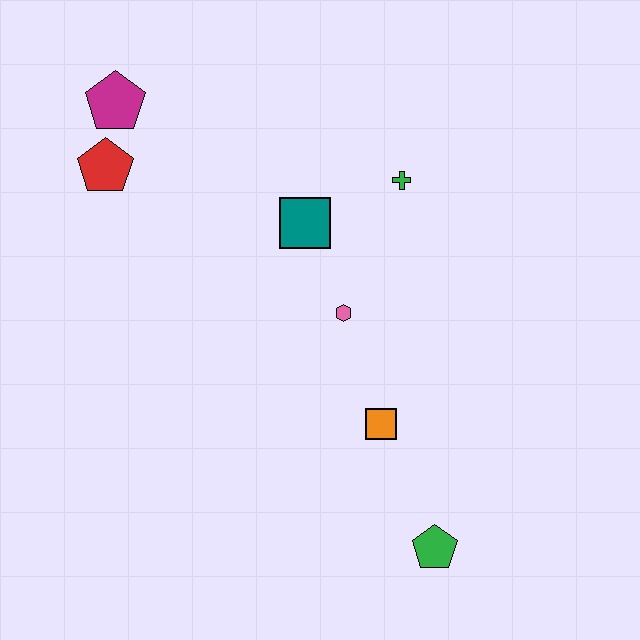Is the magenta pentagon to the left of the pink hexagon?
Yes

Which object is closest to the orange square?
The pink hexagon is closest to the orange square.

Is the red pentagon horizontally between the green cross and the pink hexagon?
No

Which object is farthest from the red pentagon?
The green pentagon is farthest from the red pentagon.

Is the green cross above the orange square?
Yes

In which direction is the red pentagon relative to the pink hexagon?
The red pentagon is to the left of the pink hexagon.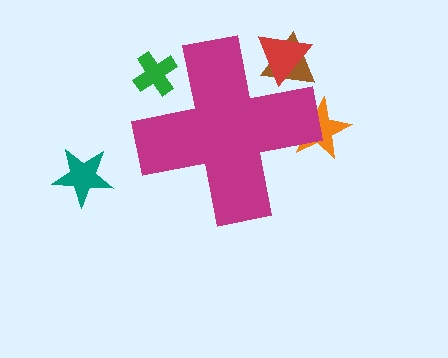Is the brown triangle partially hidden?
Yes, the brown triangle is partially hidden behind the magenta cross.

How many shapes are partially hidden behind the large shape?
4 shapes are partially hidden.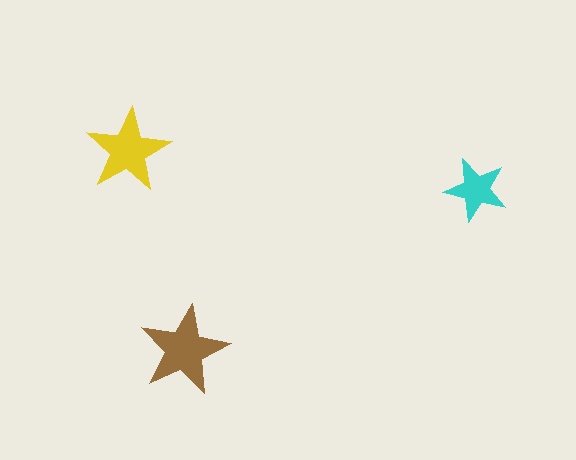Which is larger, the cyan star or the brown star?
The brown one.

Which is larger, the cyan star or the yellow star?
The yellow one.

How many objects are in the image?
There are 3 objects in the image.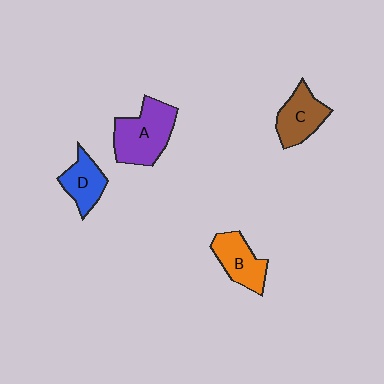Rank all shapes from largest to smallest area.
From largest to smallest: A (purple), C (brown), B (orange), D (blue).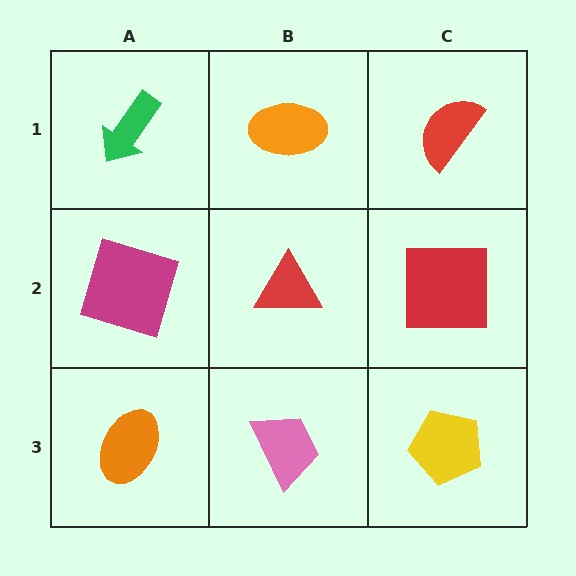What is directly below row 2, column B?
A pink trapezoid.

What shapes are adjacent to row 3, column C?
A red square (row 2, column C), a pink trapezoid (row 3, column B).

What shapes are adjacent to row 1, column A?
A magenta square (row 2, column A), an orange ellipse (row 1, column B).